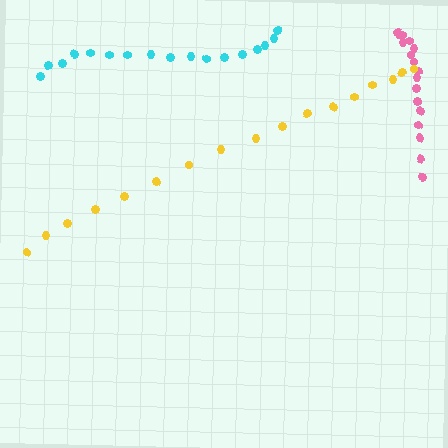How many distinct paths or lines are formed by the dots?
There are 3 distinct paths.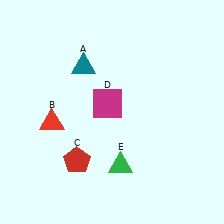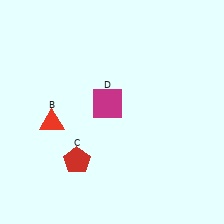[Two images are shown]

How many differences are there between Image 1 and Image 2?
There are 2 differences between the two images.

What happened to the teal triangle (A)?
The teal triangle (A) was removed in Image 2. It was in the top-left area of Image 1.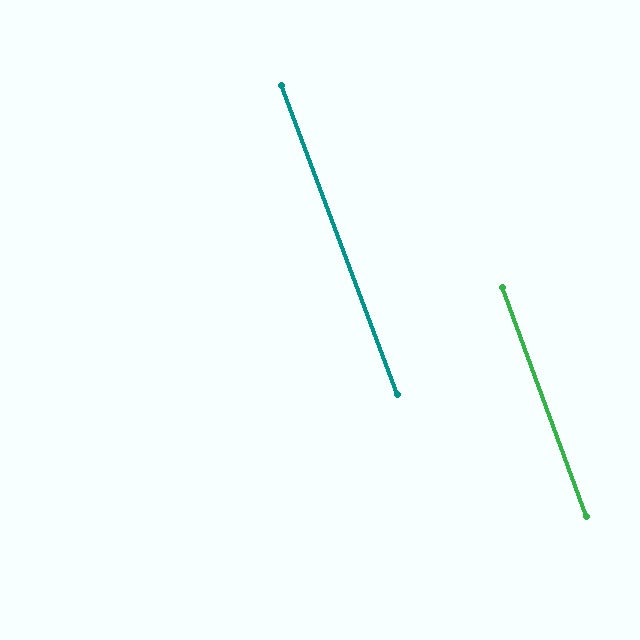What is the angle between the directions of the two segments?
Approximately 0 degrees.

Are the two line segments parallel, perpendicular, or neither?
Parallel — their directions differ by only 0.4°.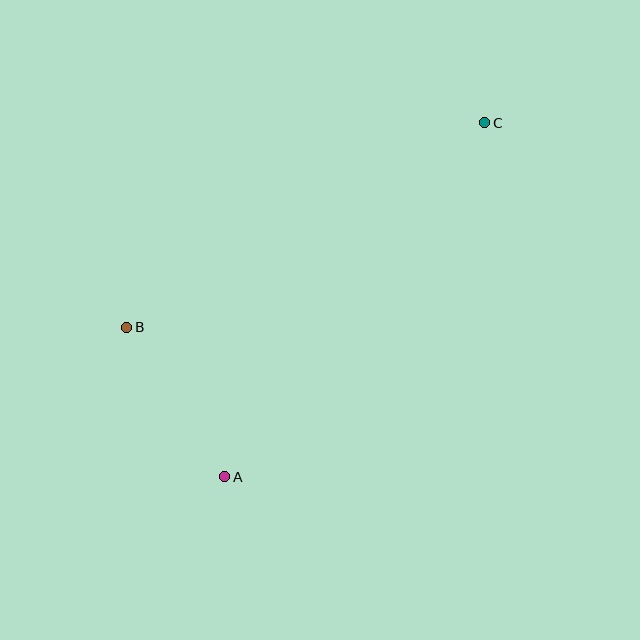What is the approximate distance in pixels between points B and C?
The distance between B and C is approximately 412 pixels.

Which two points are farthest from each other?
Points A and C are farthest from each other.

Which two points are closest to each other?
Points A and B are closest to each other.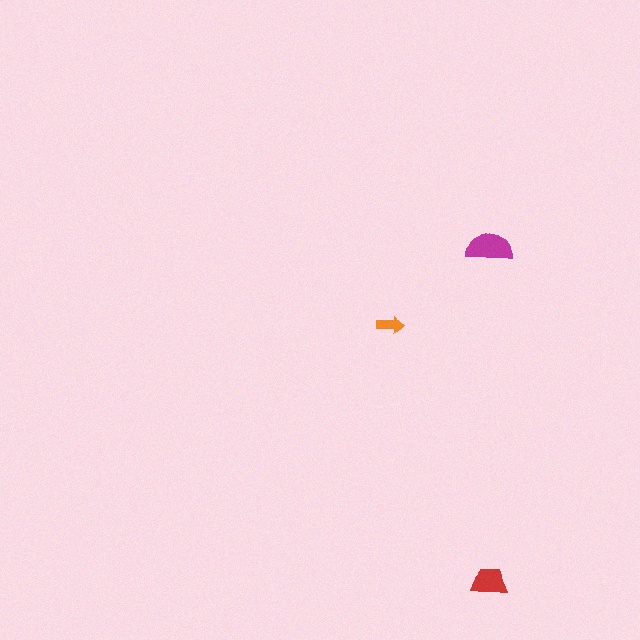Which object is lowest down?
The red trapezoid is bottommost.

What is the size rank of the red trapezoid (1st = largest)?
2nd.